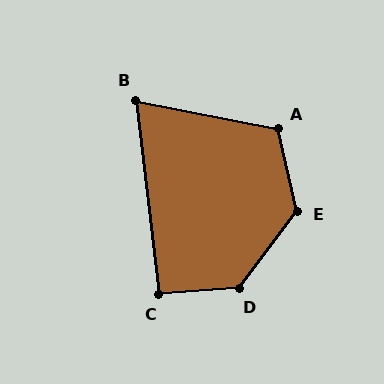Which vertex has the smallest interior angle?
B, at approximately 72 degrees.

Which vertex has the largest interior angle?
D, at approximately 131 degrees.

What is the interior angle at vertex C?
Approximately 93 degrees (approximately right).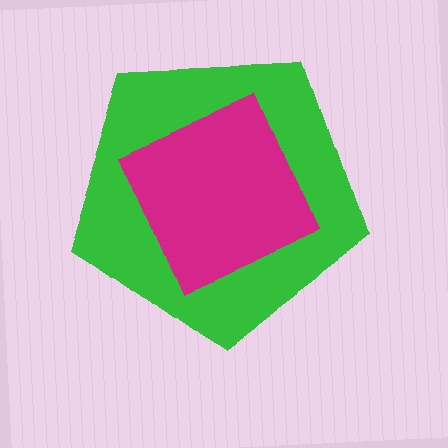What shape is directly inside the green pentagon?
The magenta diamond.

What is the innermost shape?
The magenta diamond.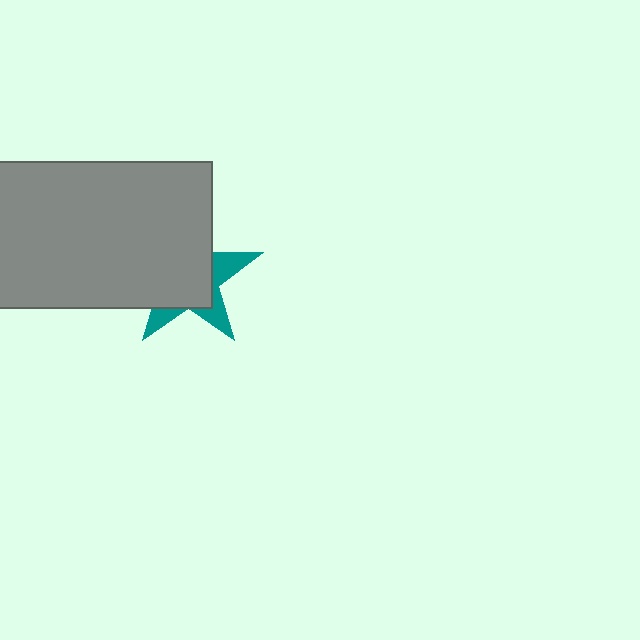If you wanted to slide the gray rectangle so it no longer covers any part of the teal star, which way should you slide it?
Slide it toward the upper-left — that is the most direct way to separate the two shapes.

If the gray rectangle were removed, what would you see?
You would see the complete teal star.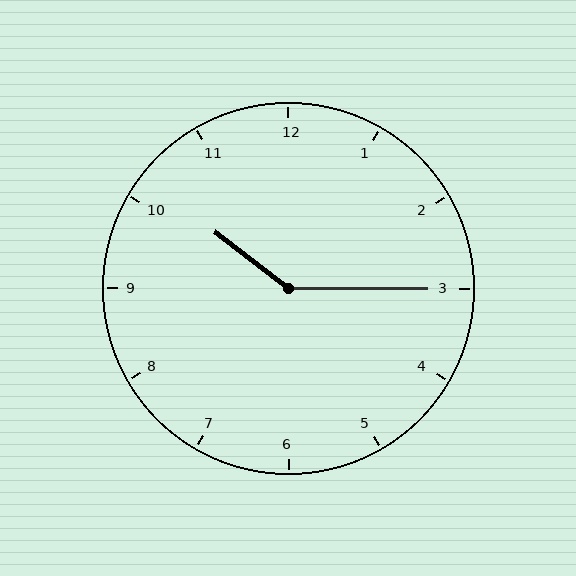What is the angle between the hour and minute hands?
Approximately 142 degrees.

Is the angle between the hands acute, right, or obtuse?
It is obtuse.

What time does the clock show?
10:15.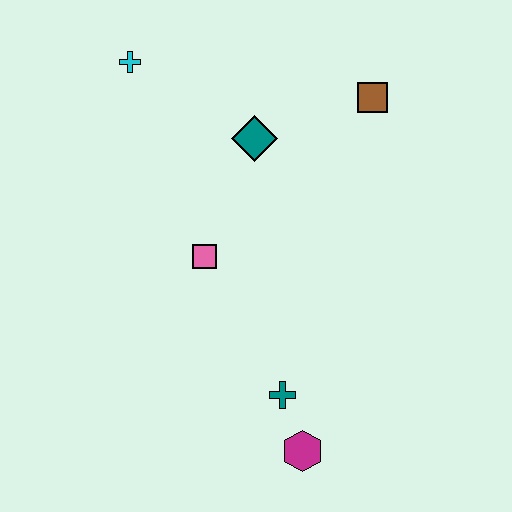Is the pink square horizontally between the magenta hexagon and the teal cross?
No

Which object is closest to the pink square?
The teal diamond is closest to the pink square.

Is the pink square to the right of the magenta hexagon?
No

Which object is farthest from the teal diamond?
The magenta hexagon is farthest from the teal diamond.